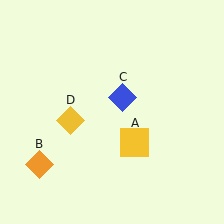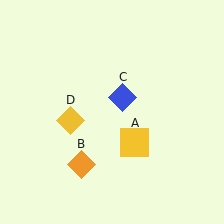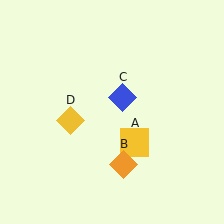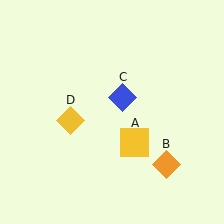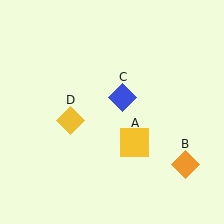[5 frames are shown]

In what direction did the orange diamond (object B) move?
The orange diamond (object B) moved right.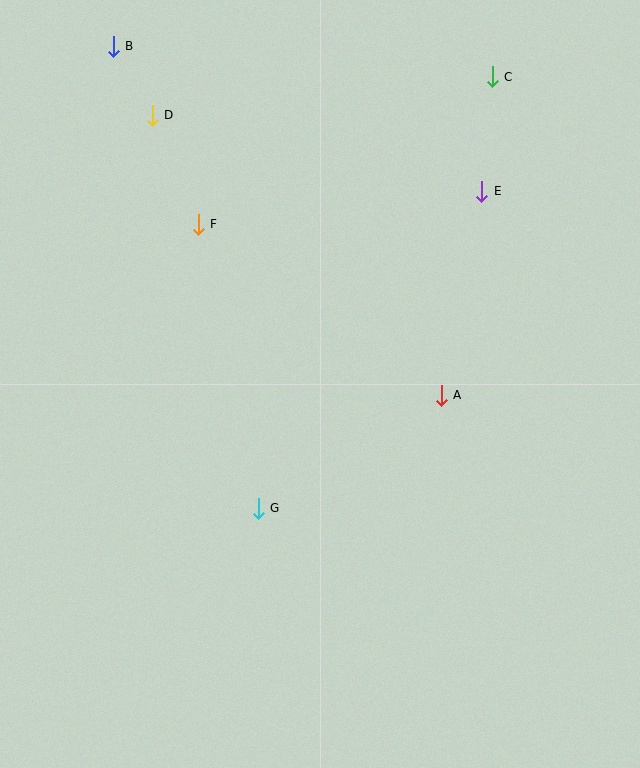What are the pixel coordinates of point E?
Point E is at (482, 191).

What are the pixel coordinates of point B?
Point B is at (113, 46).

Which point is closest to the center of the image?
Point A at (441, 395) is closest to the center.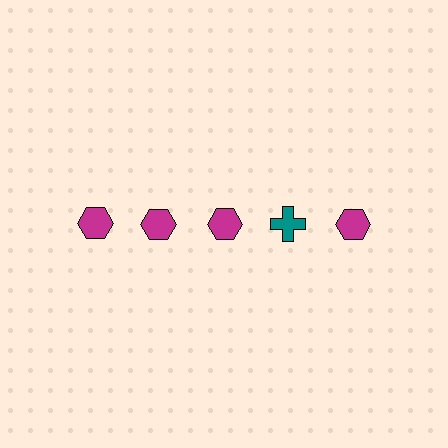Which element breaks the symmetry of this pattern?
The teal cross in the top row, second from right column breaks the symmetry. All other shapes are magenta hexagons.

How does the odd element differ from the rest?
It differs in both color (teal instead of magenta) and shape (cross instead of hexagon).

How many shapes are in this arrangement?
There are 5 shapes arranged in a grid pattern.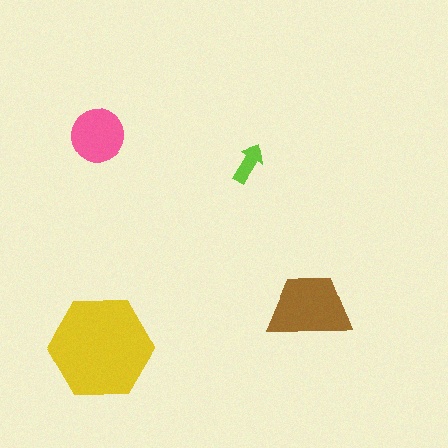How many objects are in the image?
There are 4 objects in the image.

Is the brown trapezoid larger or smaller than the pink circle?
Larger.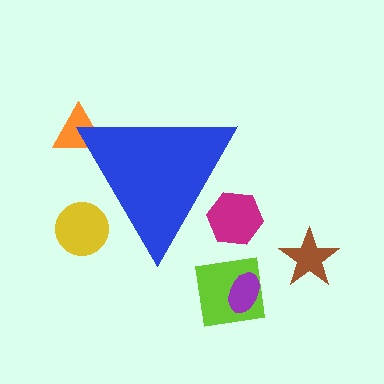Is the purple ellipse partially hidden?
No, the purple ellipse is fully visible.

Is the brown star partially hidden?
No, the brown star is fully visible.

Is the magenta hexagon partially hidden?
Yes, the magenta hexagon is partially hidden behind the blue triangle.